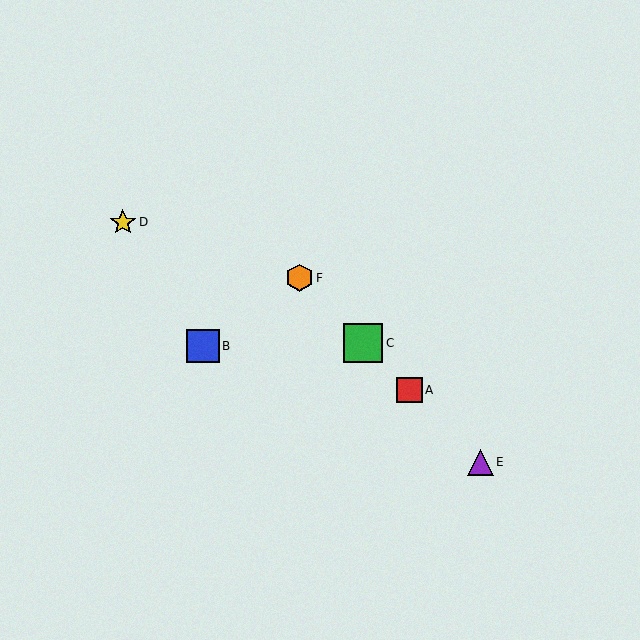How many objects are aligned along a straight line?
4 objects (A, C, E, F) are aligned along a straight line.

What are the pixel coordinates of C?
Object C is at (363, 343).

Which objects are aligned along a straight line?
Objects A, C, E, F are aligned along a straight line.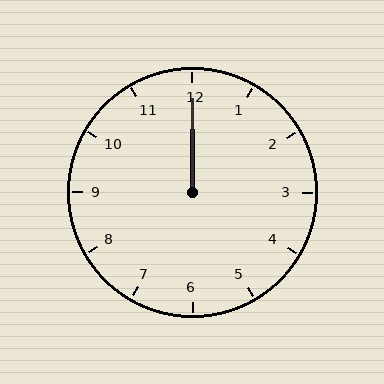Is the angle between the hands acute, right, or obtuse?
It is acute.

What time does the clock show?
12:00.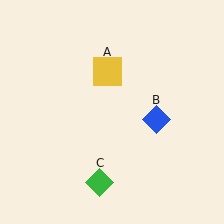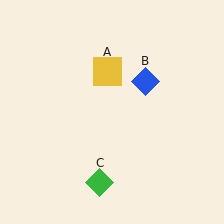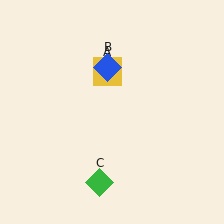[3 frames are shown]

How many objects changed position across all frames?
1 object changed position: blue diamond (object B).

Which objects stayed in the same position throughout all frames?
Yellow square (object A) and green diamond (object C) remained stationary.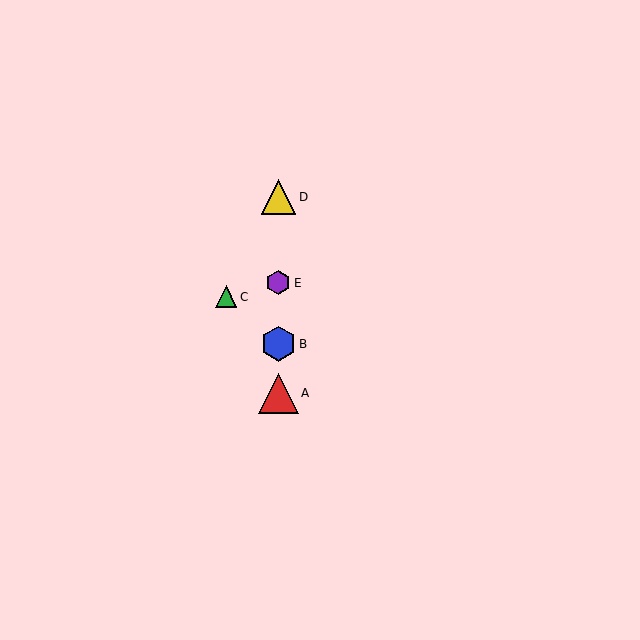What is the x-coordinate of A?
Object A is at x≈278.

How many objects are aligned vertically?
4 objects (A, B, D, E) are aligned vertically.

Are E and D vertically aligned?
Yes, both are at x≈278.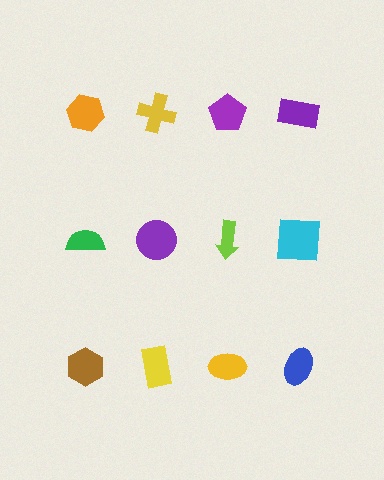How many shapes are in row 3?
4 shapes.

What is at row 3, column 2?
A yellow rectangle.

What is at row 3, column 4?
A blue ellipse.